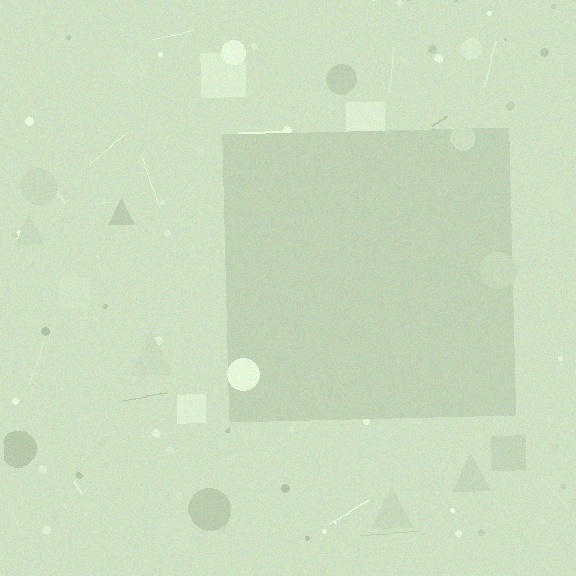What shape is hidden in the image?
A square is hidden in the image.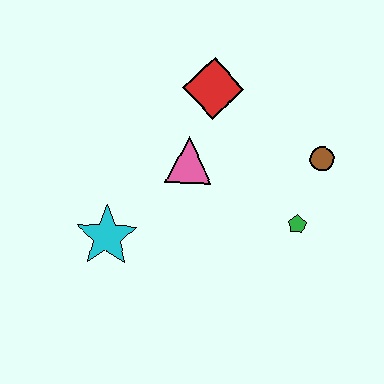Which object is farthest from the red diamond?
The cyan star is farthest from the red diamond.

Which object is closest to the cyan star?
The pink triangle is closest to the cyan star.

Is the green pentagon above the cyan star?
Yes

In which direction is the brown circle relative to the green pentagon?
The brown circle is above the green pentagon.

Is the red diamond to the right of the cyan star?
Yes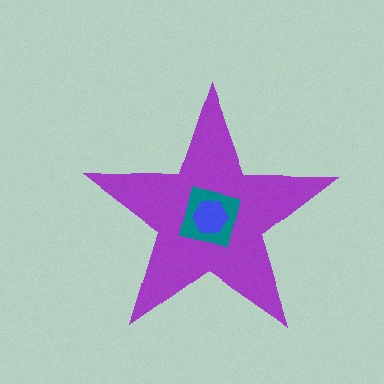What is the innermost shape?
The blue hexagon.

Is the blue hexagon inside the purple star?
Yes.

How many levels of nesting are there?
3.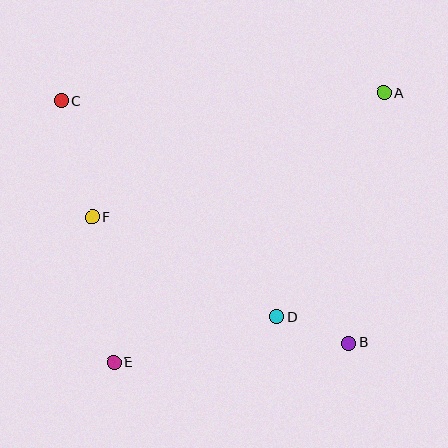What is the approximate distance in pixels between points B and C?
The distance between B and C is approximately 376 pixels.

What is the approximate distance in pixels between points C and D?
The distance between C and D is approximately 305 pixels.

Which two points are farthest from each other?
Points A and E are farthest from each other.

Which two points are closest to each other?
Points B and D are closest to each other.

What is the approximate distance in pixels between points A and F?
The distance between A and F is approximately 317 pixels.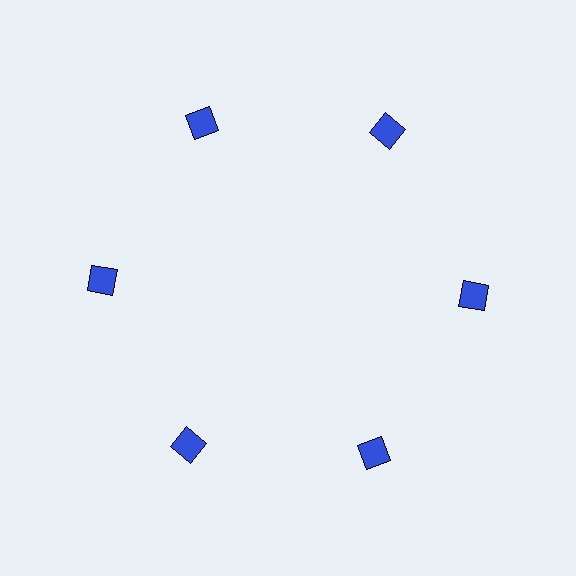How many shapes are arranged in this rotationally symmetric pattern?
There are 6 shapes, arranged in 6 groups of 1.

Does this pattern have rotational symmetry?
Yes, this pattern has 6-fold rotational symmetry. It looks the same after rotating 60 degrees around the center.